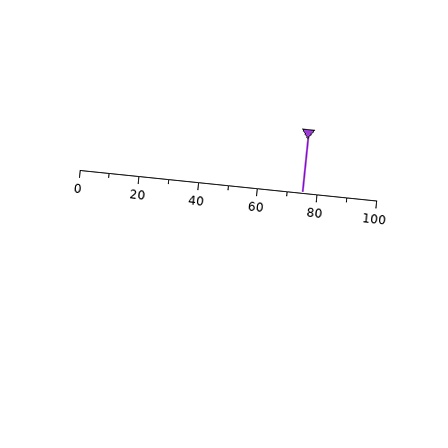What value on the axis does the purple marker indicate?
The marker indicates approximately 75.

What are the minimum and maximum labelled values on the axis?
The axis runs from 0 to 100.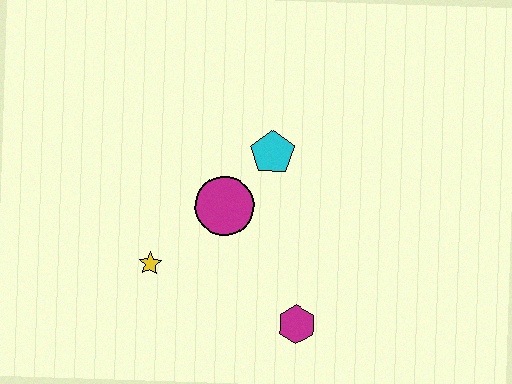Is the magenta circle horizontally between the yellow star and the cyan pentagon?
Yes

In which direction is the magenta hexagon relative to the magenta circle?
The magenta hexagon is below the magenta circle.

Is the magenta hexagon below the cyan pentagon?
Yes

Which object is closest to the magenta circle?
The cyan pentagon is closest to the magenta circle.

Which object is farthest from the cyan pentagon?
The magenta hexagon is farthest from the cyan pentagon.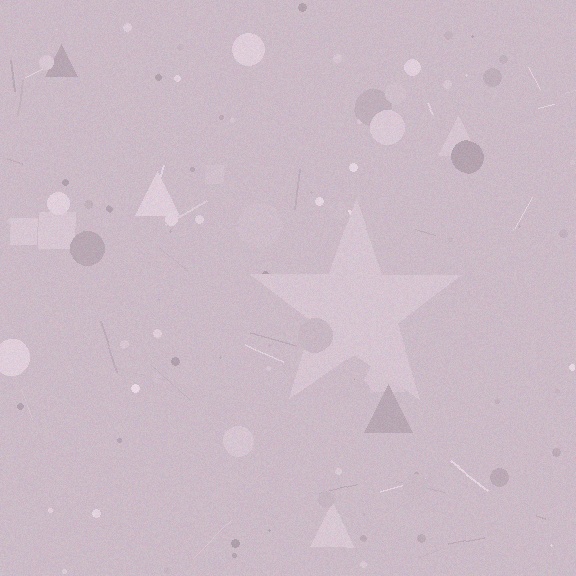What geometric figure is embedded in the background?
A star is embedded in the background.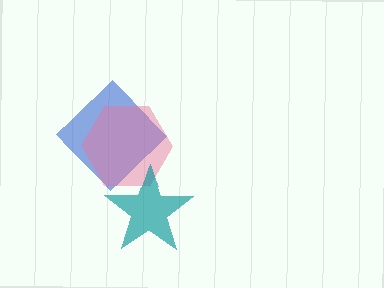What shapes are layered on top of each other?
The layered shapes are: a blue diamond, a pink hexagon, a teal star.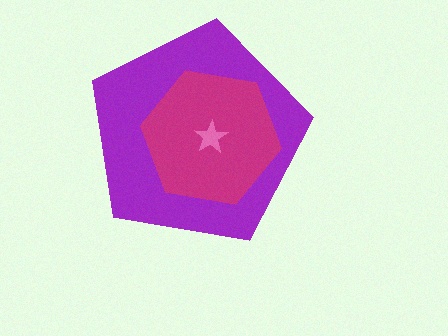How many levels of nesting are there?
3.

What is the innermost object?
The pink star.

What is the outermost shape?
The purple pentagon.